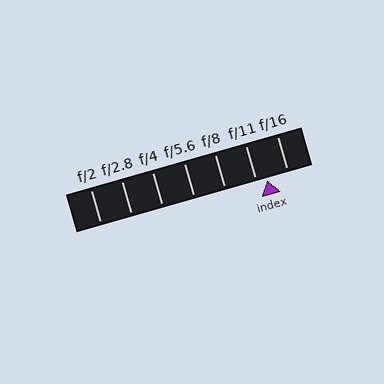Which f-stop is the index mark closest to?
The index mark is closest to f/11.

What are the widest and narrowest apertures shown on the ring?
The widest aperture shown is f/2 and the narrowest is f/16.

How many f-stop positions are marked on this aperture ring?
There are 7 f-stop positions marked.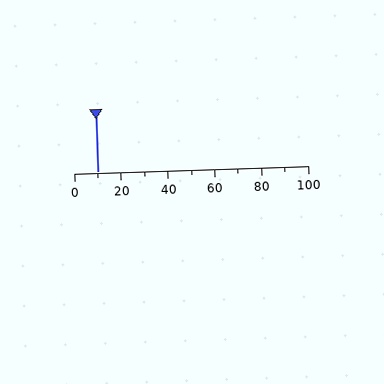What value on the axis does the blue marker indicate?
The marker indicates approximately 10.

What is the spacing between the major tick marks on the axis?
The major ticks are spaced 20 apart.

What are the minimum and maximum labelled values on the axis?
The axis runs from 0 to 100.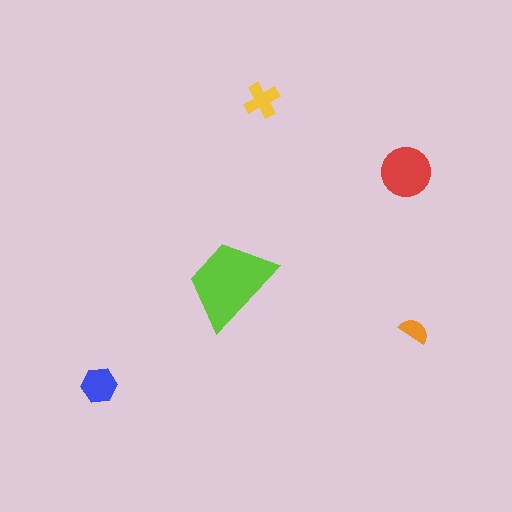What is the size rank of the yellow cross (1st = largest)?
4th.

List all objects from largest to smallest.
The lime trapezoid, the red circle, the blue hexagon, the yellow cross, the orange semicircle.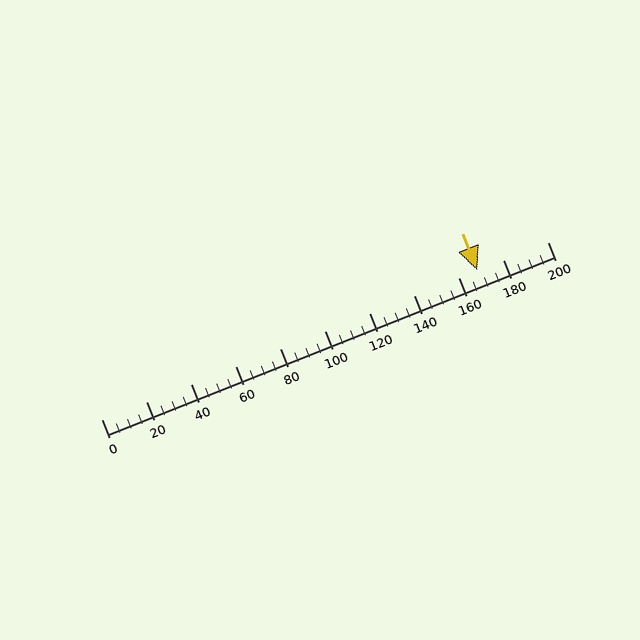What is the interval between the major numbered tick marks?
The major tick marks are spaced 20 units apart.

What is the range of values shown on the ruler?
The ruler shows values from 0 to 200.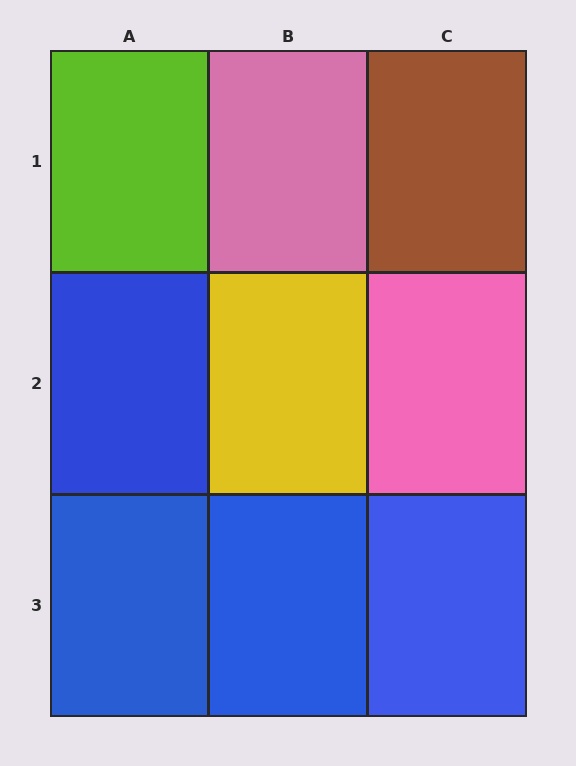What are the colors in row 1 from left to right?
Lime, pink, brown.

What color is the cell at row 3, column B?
Blue.